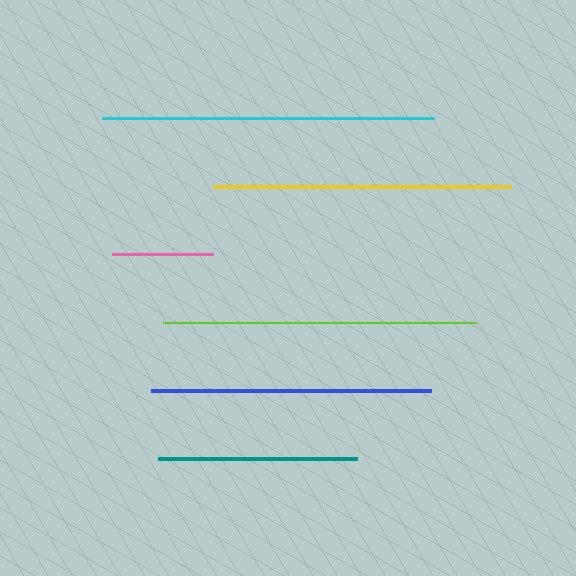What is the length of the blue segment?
The blue segment is approximately 279 pixels long.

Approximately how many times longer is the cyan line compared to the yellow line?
The cyan line is approximately 1.1 times the length of the yellow line.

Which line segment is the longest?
The cyan line is the longest at approximately 332 pixels.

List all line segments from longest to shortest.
From longest to shortest: cyan, lime, yellow, blue, teal, pink.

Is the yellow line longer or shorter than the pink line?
The yellow line is longer than the pink line.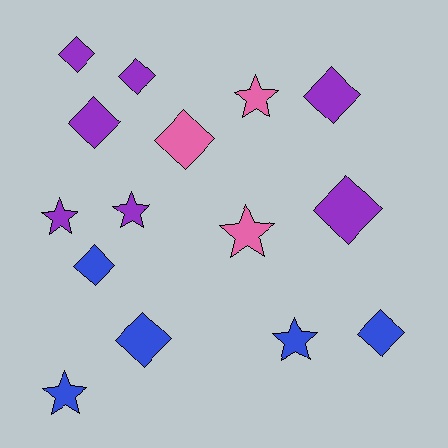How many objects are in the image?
There are 15 objects.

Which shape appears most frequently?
Diamond, with 9 objects.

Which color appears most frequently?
Purple, with 7 objects.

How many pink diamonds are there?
There is 1 pink diamond.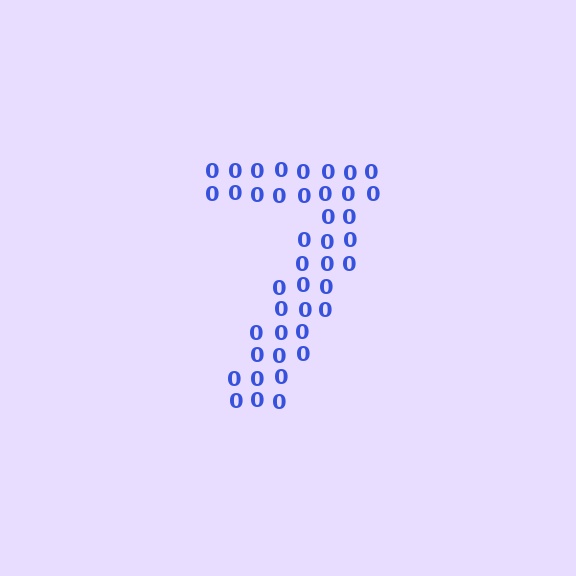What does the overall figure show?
The overall figure shows the digit 7.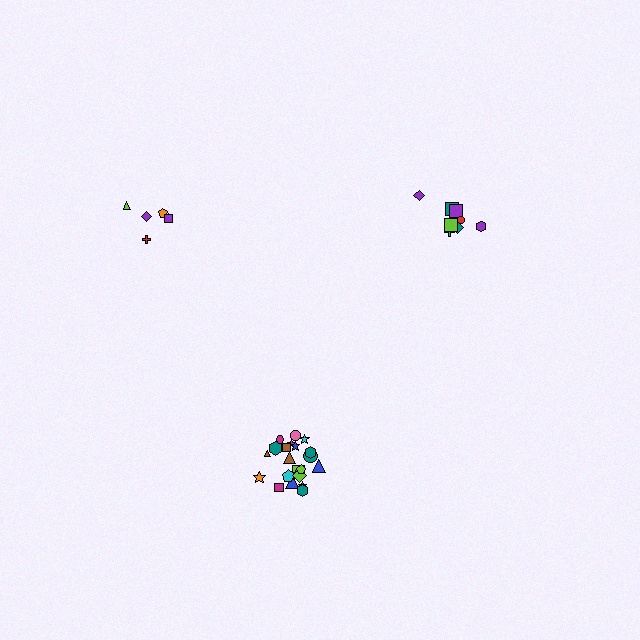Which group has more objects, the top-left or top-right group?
The top-right group.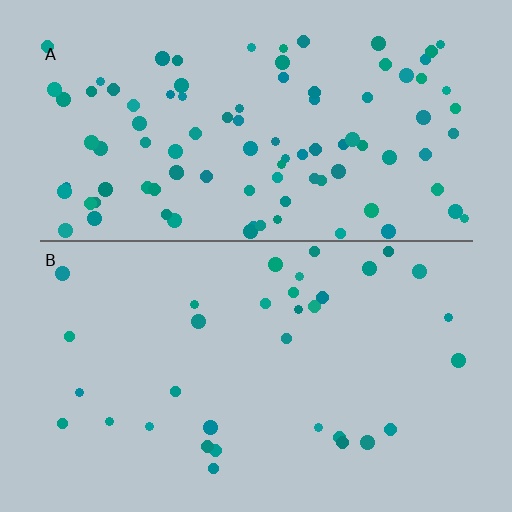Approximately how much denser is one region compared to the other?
Approximately 2.9× — region A over region B.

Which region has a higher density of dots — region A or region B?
A (the top).